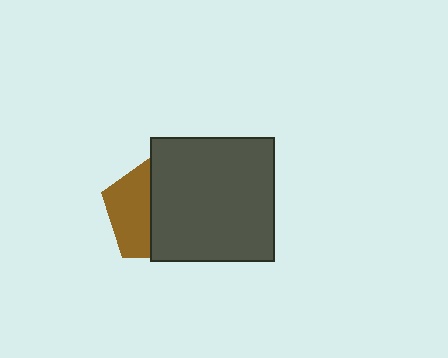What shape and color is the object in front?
The object in front is a dark gray square.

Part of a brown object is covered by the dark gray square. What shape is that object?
It is a pentagon.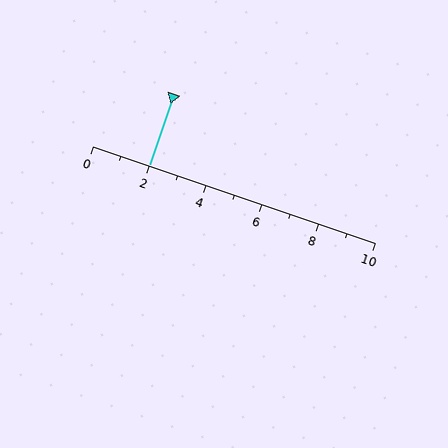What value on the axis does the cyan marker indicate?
The marker indicates approximately 2.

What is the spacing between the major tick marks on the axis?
The major ticks are spaced 2 apart.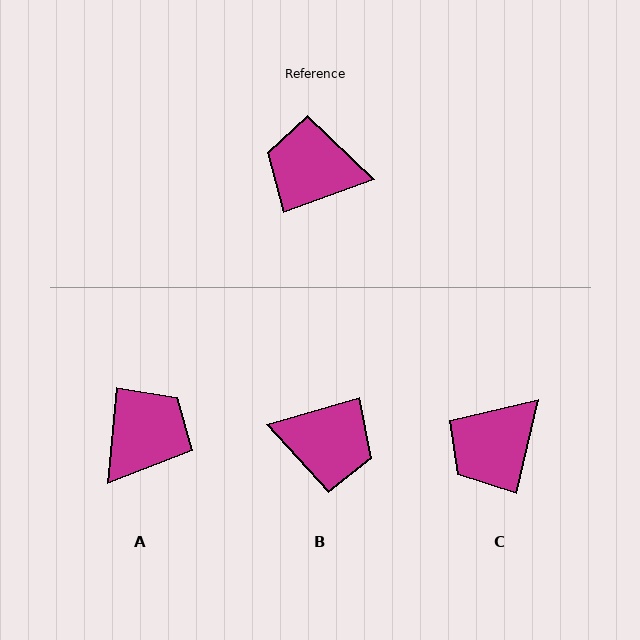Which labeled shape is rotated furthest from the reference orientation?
B, about 176 degrees away.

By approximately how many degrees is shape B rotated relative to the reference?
Approximately 176 degrees counter-clockwise.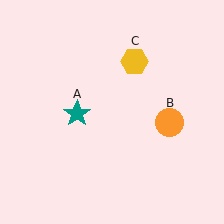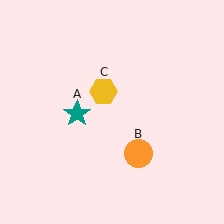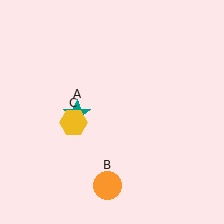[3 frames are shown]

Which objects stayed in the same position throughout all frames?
Teal star (object A) remained stationary.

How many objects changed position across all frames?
2 objects changed position: orange circle (object B), yellow hexagon (object C).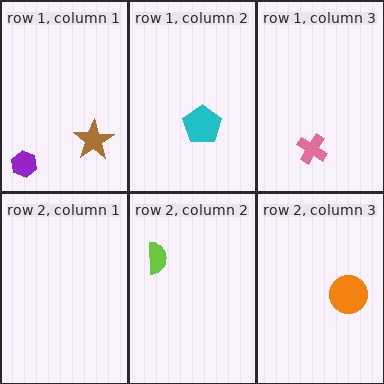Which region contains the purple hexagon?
The row 1, column 1 region.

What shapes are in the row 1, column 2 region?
The cyan pentagon.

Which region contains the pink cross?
The row 1, column 3 region.